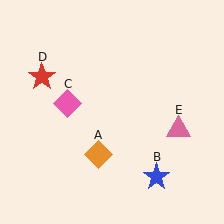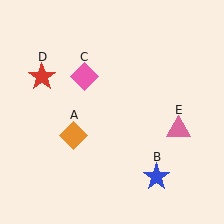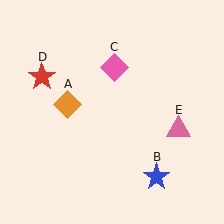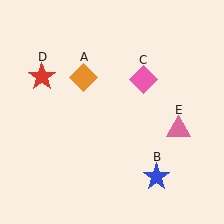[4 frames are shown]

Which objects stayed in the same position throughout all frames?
Blue star (object B) and red star (object D) and pink triangle (object E) remained stationary.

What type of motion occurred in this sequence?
The orange diamond (object A), pink diamond (object C) rotated clockwise around the center of the scene.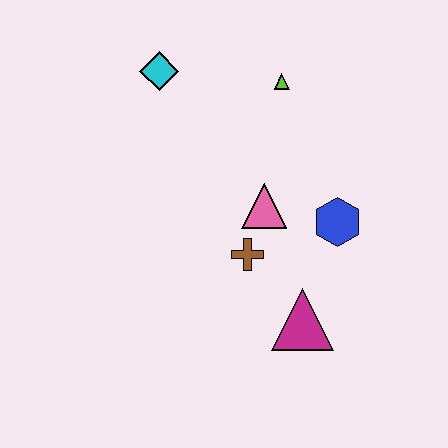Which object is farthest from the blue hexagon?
The cyan diamond is farthest from the blue hexagon.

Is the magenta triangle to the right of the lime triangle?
Yes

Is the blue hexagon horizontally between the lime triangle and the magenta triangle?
No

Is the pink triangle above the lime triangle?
No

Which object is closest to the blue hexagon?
The pink triangle is closest to the blue hexagon.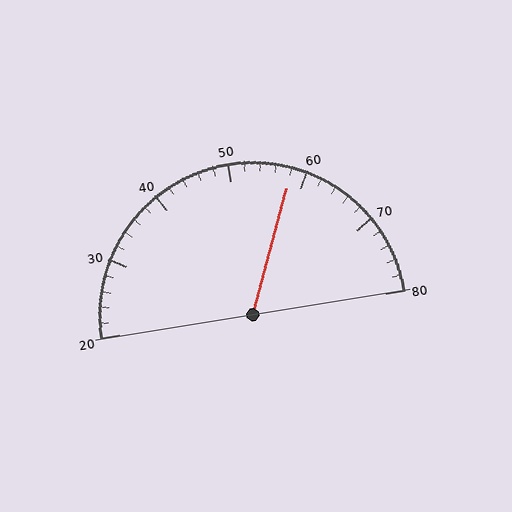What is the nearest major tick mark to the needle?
The nearest major tick mark is 60.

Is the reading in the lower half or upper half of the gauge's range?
The reading is in the upper half of the range (20 to 80).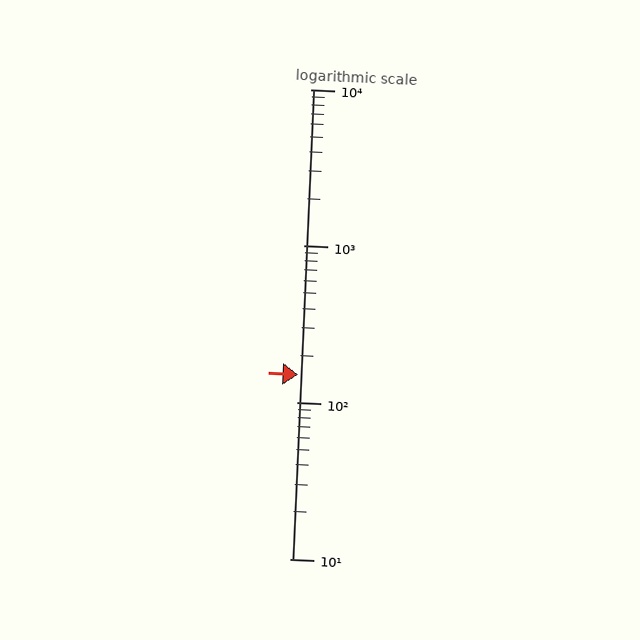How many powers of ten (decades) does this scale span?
The scale spans 3 decades, from 10 to 10000.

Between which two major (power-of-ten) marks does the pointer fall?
The pointer is between 100 and 1000.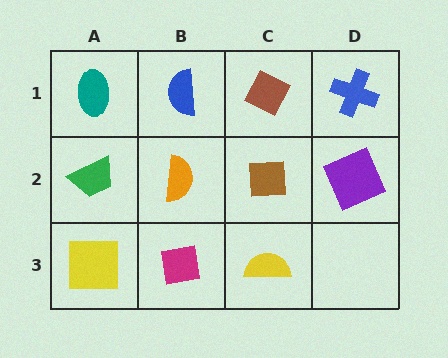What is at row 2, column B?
An orange semicircle.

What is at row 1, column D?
A blue cross.